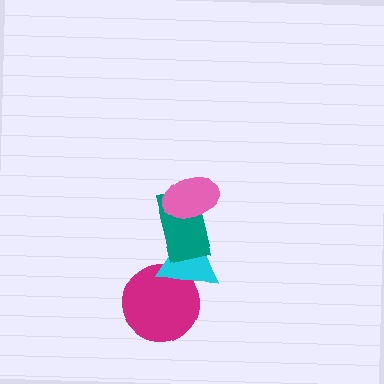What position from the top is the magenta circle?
The magenta circle is 4th from the top.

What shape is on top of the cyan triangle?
The teal rectangle is on top of the cyan triangle.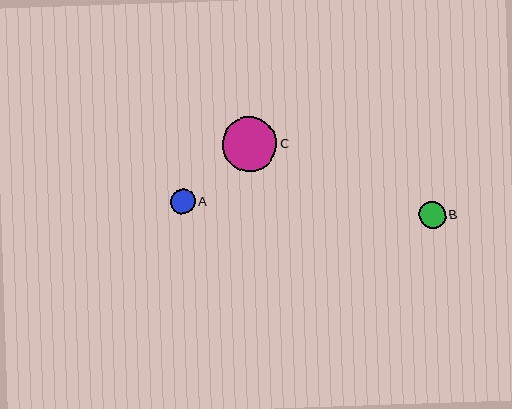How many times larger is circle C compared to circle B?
Circle C is approximately 2.0 times the size of circle B.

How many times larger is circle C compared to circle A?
Circle C is approximately 2.2 times the size of circle A.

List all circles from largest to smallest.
From largest to smallest: C, B, A.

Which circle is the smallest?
Circle A is the smallest with a size of approximately 25 pixels.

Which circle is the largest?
Circle C is the largest with a size of approximately 55 pixels.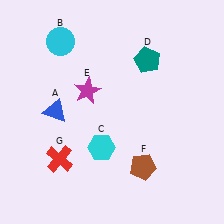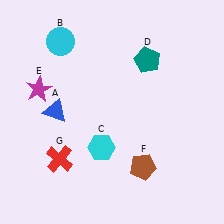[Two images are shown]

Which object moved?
The magenta star (E) moved left.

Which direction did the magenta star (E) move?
The magenta star (E) moved left.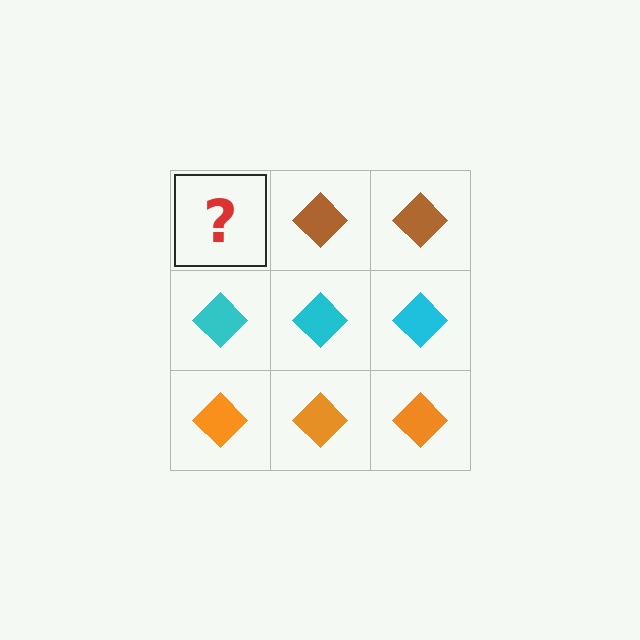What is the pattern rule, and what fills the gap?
The rule is that each row has a consistent color. The gap should be filled with a brown diamond.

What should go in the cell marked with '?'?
The missing cell should contain a brown diamond.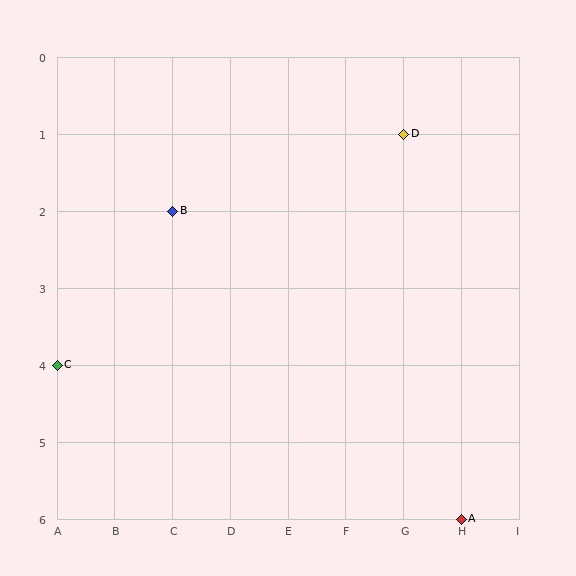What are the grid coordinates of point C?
Point C is at grid coordinates (A, 4).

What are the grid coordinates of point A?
Point A is at grid coordinates (H, 6).